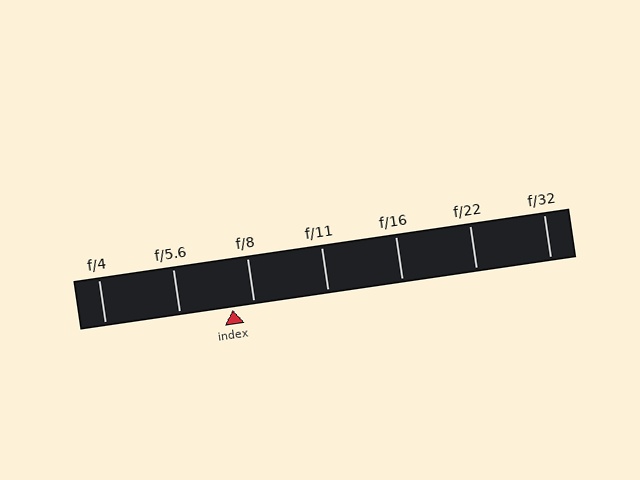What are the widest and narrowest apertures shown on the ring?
The widest aperture shown is f/4 and the narrowest is f/32.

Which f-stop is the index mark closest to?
The index mark is closest to f/8.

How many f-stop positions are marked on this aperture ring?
There are 7 f-stop positions marked.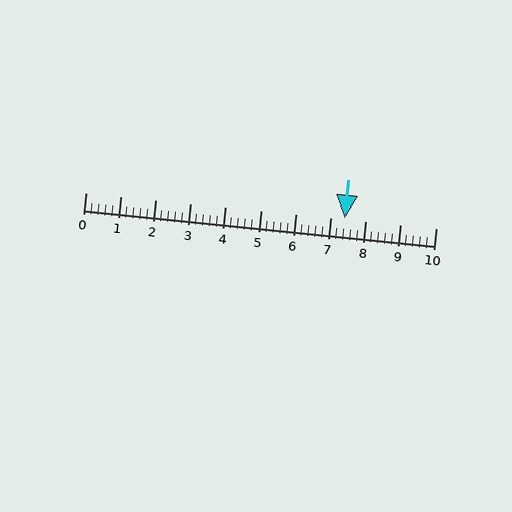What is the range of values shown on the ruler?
The ruler shows values from 0 to 10.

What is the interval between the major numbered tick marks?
The major tick marks are spaced 1 units apart.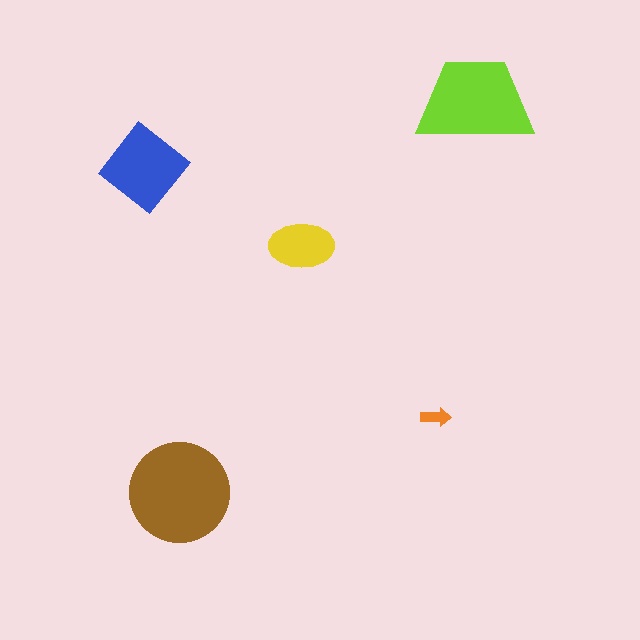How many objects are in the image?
There are 5 objects in the image.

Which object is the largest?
The brown circle.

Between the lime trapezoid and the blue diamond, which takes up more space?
The lime trapezoid.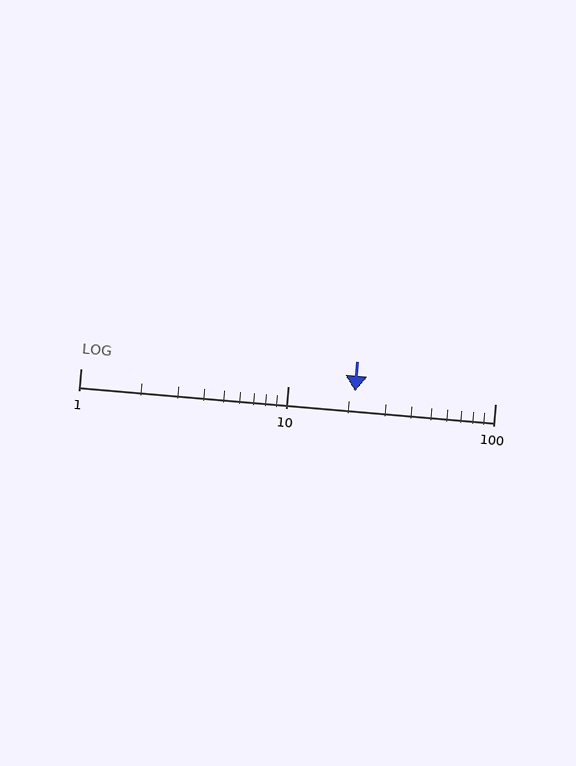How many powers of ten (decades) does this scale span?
The scale spans 2 decades, from 1 to 100.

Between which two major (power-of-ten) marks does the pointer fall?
The pointer is between 10 and 100.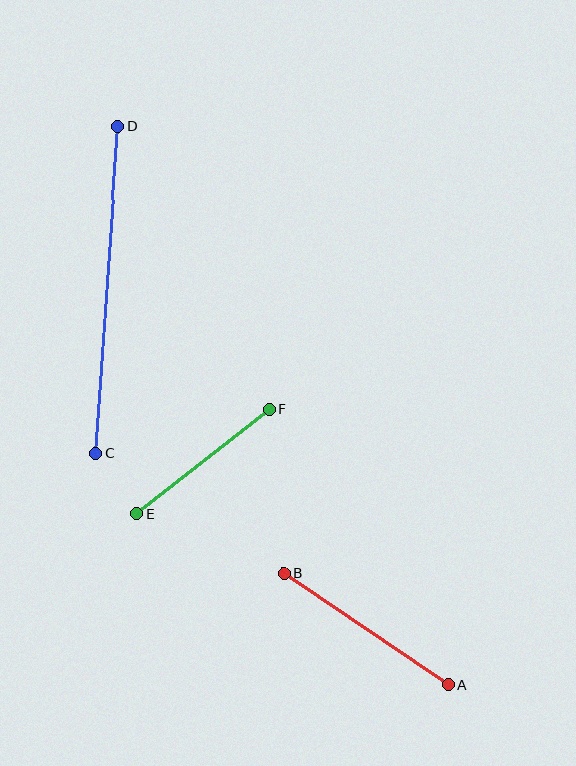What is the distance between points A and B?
The distance is approximately 198 pixels.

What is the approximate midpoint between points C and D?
The midpoint is at approximately (107, 290) pixels.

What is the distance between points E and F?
The distance is approximately 169 pixels.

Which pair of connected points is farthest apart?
Points C and D are farthest apart.